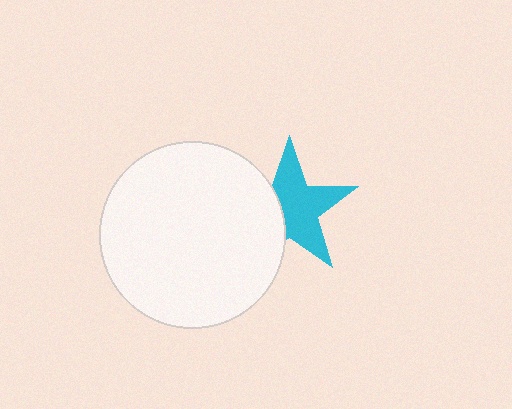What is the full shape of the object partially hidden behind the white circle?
The partially hidden object is a cyan star.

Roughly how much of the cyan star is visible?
About half of it is visible (roughly 64%).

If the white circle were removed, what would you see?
You would see the complete cyan star.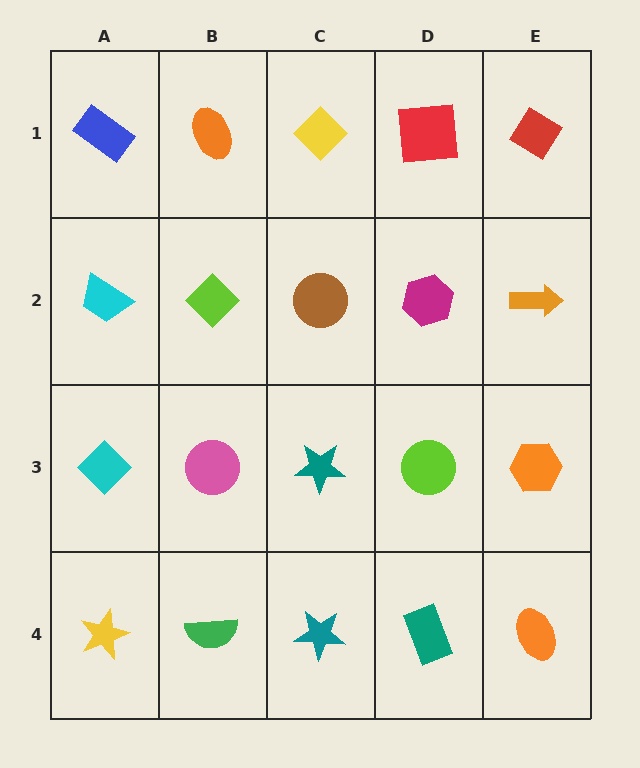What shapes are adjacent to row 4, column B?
A pink circle (row 3, column B), a yellow star (row 4, column A), a teal star (row 4, column C).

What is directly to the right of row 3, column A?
A pink circle.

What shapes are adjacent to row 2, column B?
An orange ellipse (row 1, column B), a pink circle (row 3, column B), a cyan trapezoid (row 2, column A), a brown circle (row 2, column C).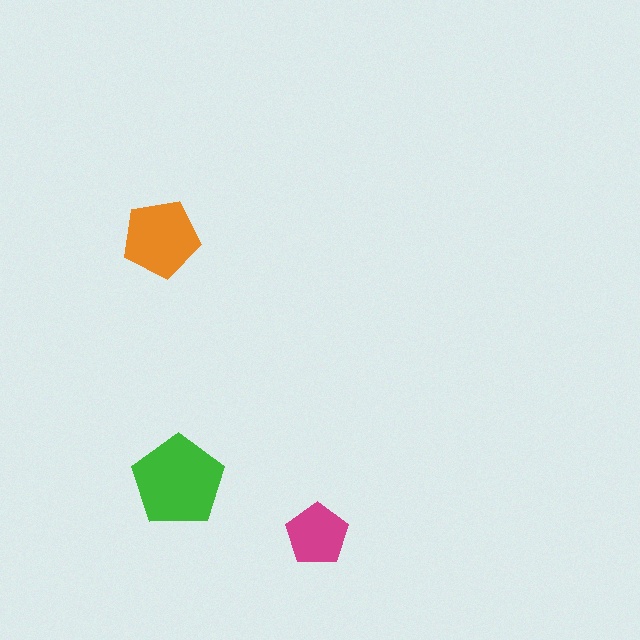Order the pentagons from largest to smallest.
the green one, the orange one, the magenta one.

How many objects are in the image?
There are 3 objects in the image.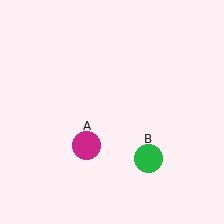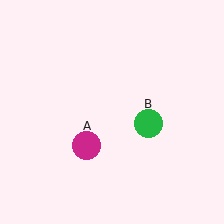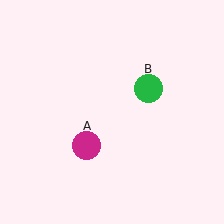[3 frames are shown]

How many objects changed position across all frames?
1 object changed position: green circle (object B).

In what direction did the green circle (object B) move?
The green circle (object B) moved up.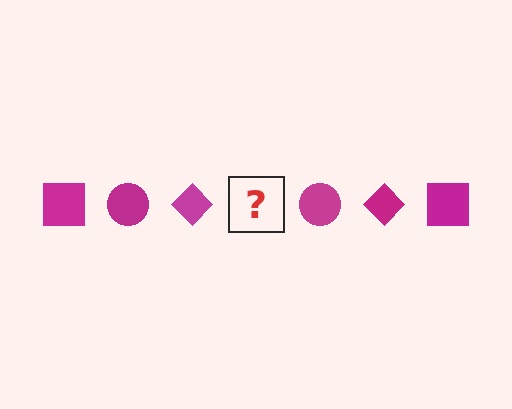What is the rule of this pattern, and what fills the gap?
The rule is that the pattern cycles through square, circle, diamond shapes in magenta. The gap should be filled with a magenta square.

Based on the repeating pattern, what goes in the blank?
The blank should be a magenta square.